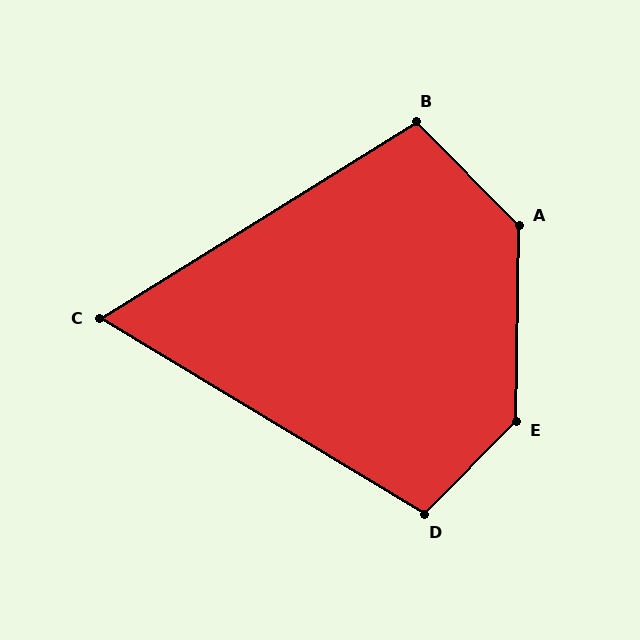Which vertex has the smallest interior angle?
C, at approximately 63 degrees.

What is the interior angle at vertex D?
Approximately 103 degrees (obtuse).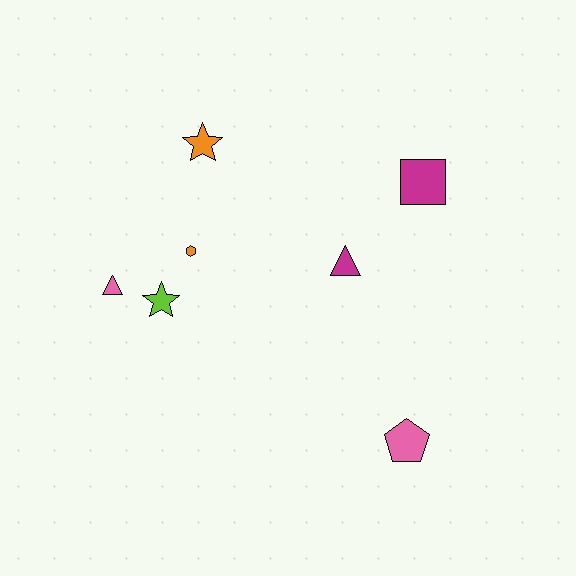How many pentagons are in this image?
There is 1 pentagon.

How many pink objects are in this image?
There are 2 pink objects.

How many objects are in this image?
There are 7 objects.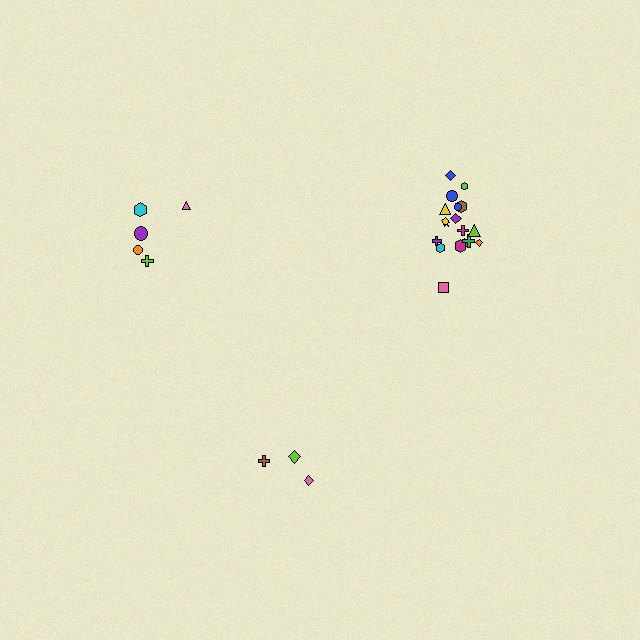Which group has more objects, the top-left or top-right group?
The top-right group.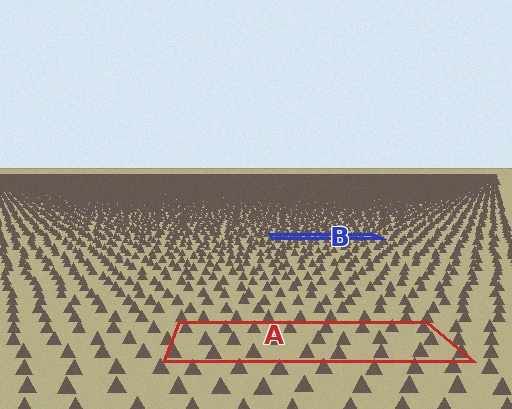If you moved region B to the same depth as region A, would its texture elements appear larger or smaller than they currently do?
They would appear larger. At a closer depth, the same texture elements are projected at a bigger on-screen size.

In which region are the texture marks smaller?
The texture marks are smaller in region B, because it is farther away.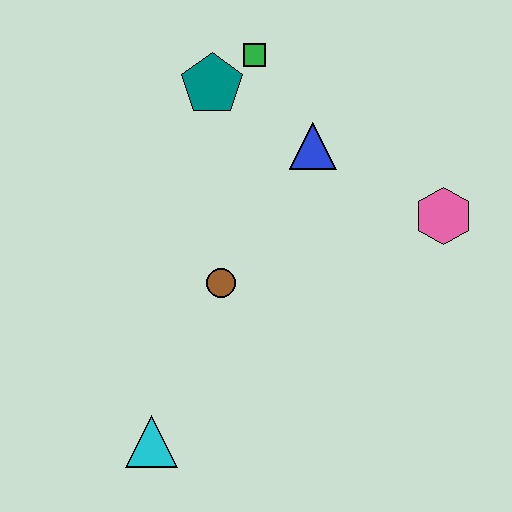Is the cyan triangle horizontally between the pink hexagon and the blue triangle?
No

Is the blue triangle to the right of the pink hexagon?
No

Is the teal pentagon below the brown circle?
No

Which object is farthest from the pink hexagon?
The cyan triangle is farthest from the pink hexagon.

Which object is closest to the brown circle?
The blue triangle is closest to the brown circle.